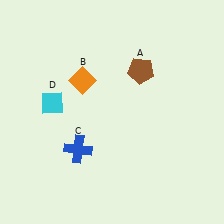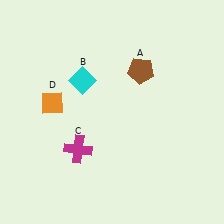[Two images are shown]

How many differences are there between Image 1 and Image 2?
There are 3 differences between the two images.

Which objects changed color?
B changed from orange to cyan. C changed from blue to magenta. D changed from cyan to orange.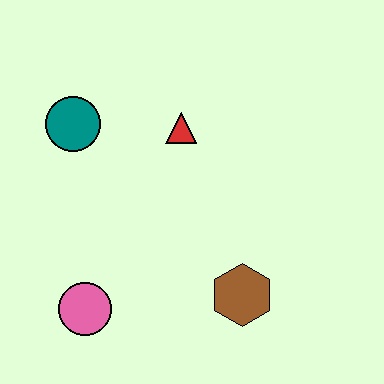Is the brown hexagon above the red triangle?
No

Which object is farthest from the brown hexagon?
The teal circle is farthest from the brown hexagon.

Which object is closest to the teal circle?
The red triangle is closest to the teal circle.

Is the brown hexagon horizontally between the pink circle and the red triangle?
No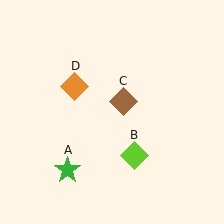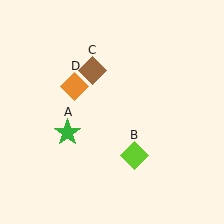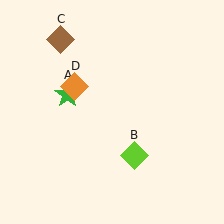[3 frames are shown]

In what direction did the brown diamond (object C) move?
The brown diamond (object C) moved up and to the left.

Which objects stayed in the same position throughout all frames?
Lime diamond (object B) and orange diamond (object D) remained stationary.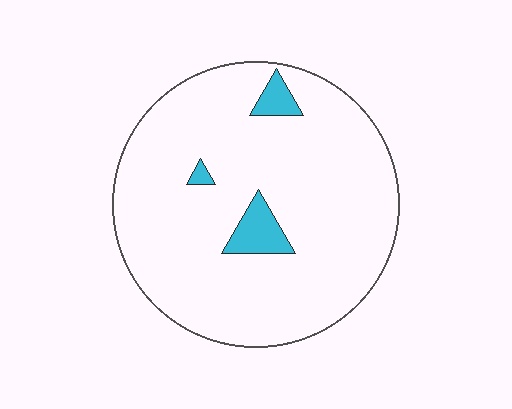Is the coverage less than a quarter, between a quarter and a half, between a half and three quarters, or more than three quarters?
Less than a quarter.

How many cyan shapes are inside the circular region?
3.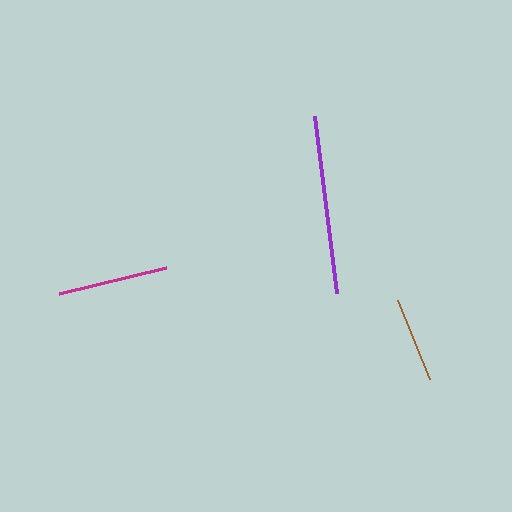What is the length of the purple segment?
The purple segment is approximately 179 pixels long.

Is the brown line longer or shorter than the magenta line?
The magenta line is longer than the brown line.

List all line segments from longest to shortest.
From longest to shortest: purple, magenta, brown.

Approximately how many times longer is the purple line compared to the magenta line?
The purple line is approximately 1.6 times the length of the magenta line.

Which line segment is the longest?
The purple line is the longest at approximately 179 pixels.